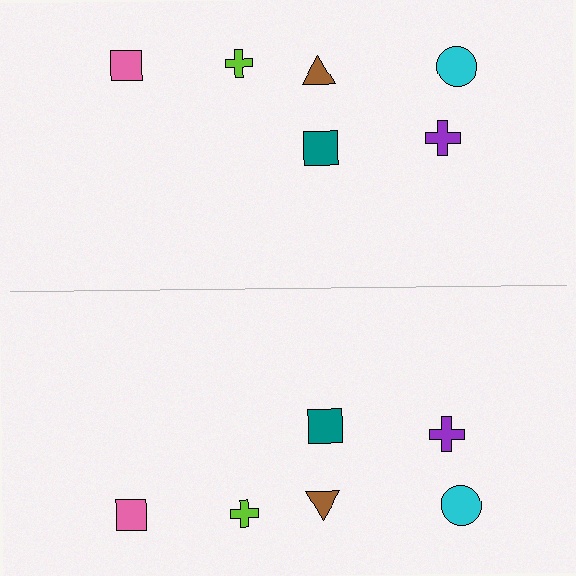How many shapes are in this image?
There are 12 shapes in this image.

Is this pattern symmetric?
Yes, this pattern has bilateral (reflection) symmetry.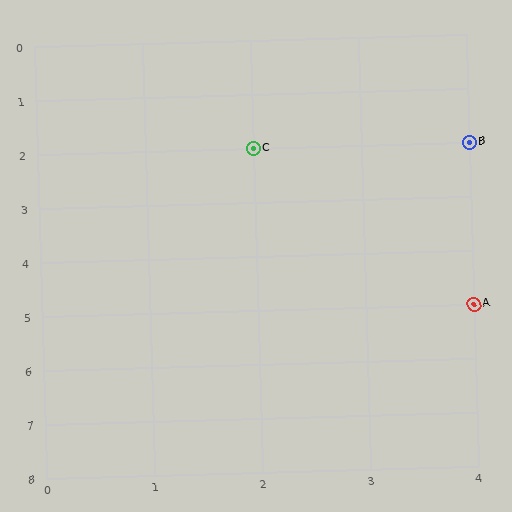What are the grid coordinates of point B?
Point B is at grid coordinates (4, 2).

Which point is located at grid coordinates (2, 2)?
Point C is at (2, 2).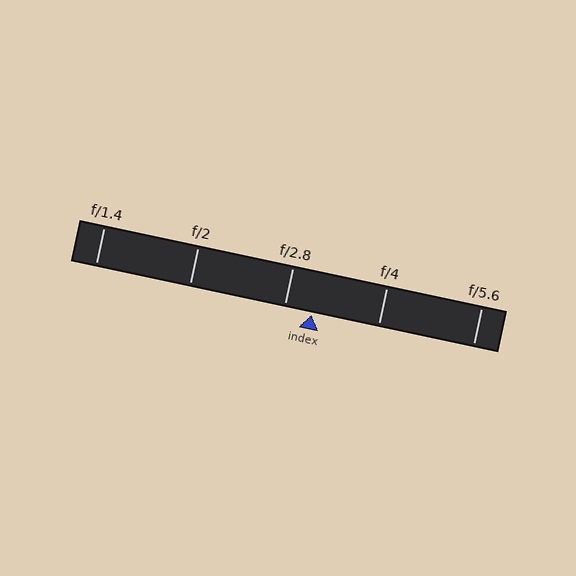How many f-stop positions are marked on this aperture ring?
There are 5 f-stop positions marked.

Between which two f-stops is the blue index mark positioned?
The index mark is between f/2.8 and f/4.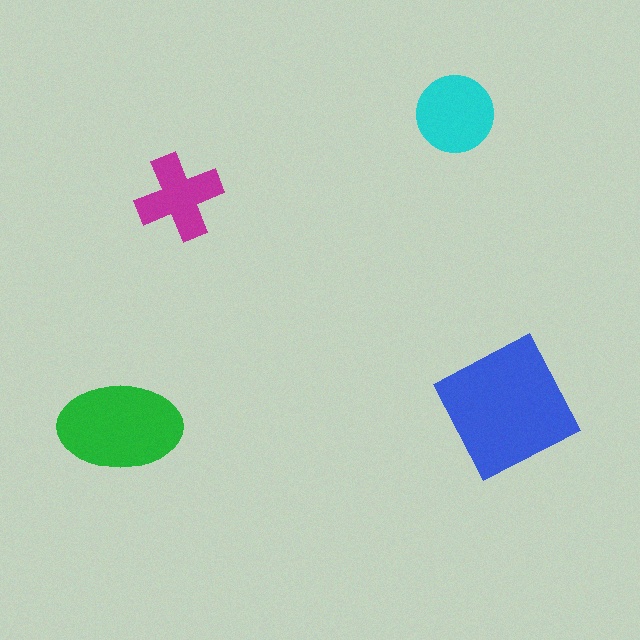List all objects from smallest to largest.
The magenta cross, the cyan circle, the green ellipse, the blue square.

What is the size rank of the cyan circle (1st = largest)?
3rd.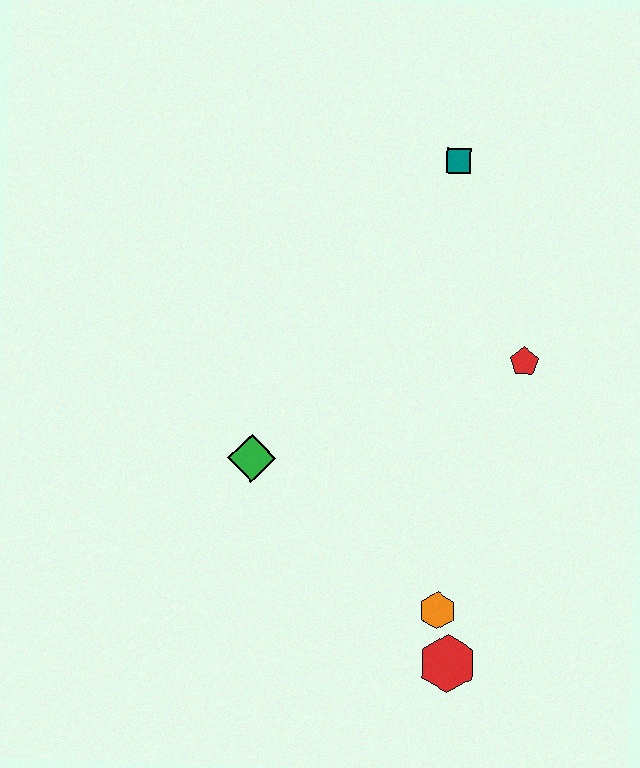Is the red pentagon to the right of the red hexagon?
Yes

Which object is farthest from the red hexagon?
The teal square is farthest from the red hexagon.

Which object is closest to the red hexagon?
The orange hexagon is closest to the red hexagon.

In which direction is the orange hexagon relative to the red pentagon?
The orange hexagon is below the red pentagon.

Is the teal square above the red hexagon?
Yes